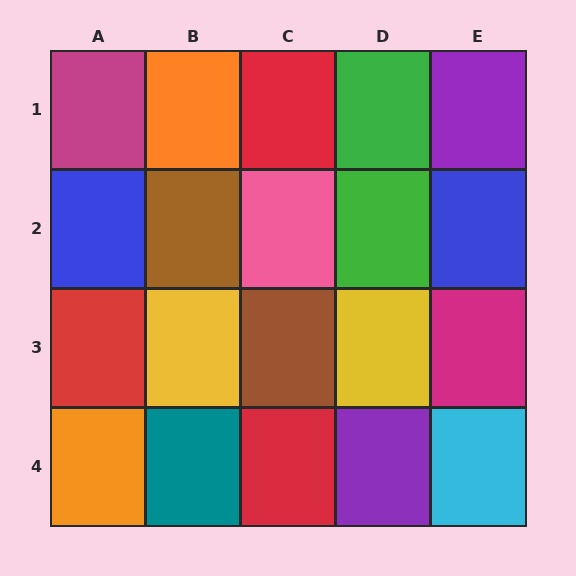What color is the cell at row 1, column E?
Purple.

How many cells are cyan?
1 cell is cyan.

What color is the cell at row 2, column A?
Blue.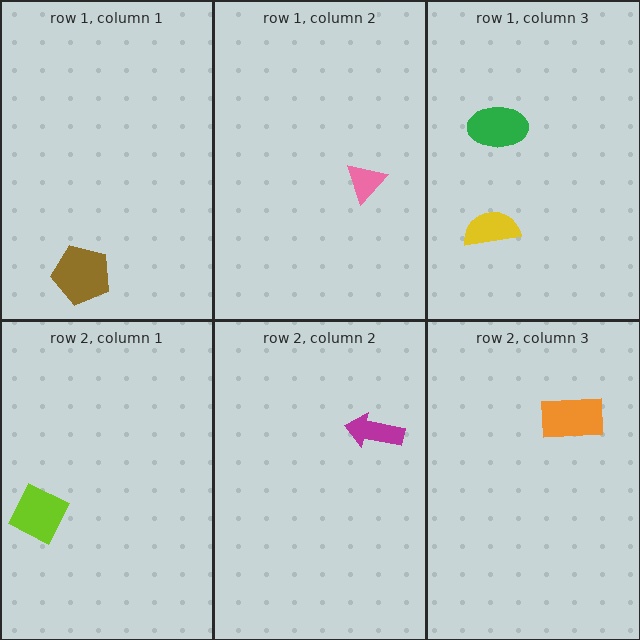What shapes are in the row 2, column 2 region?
The magenta arrow.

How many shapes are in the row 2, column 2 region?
1.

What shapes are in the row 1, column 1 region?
The brown pentagon.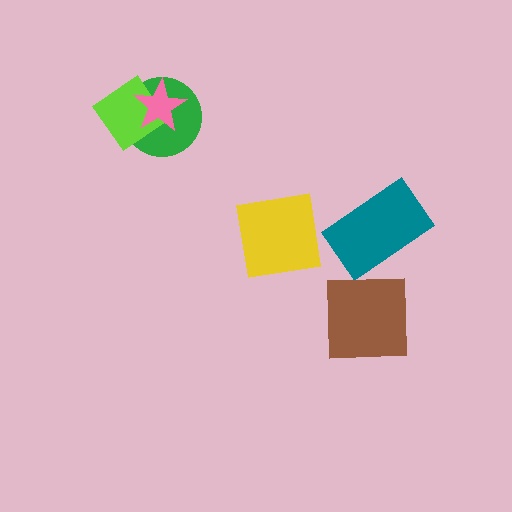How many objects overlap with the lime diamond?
2 objects overlap with the lime diamond.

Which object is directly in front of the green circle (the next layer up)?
The lime diamond is directly in front of the green circle.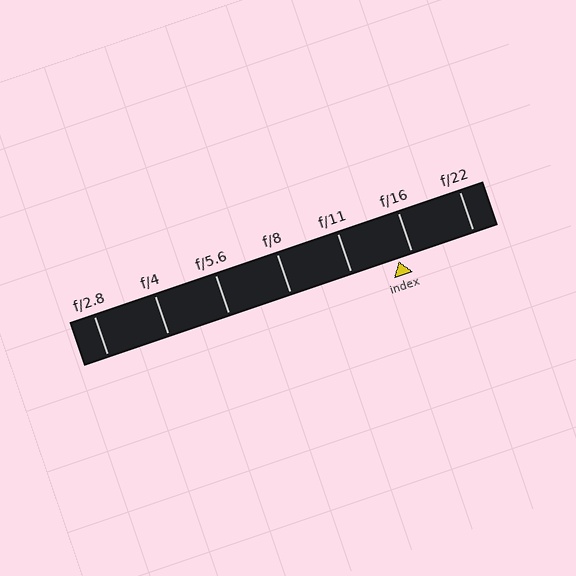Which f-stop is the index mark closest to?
The index mark is closest to f/16.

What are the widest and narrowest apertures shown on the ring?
The widest aperture shown is f/2.8 and the narrowest is f/22.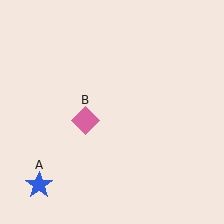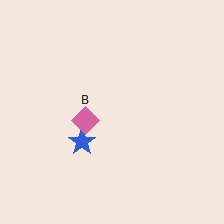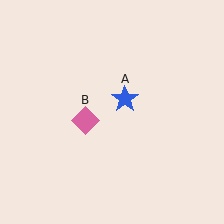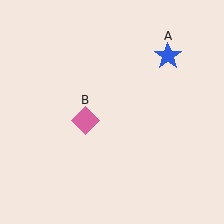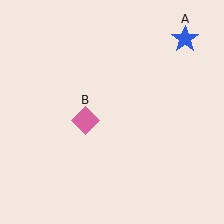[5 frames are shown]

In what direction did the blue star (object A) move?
The blue star (object A) moved up and to the right.